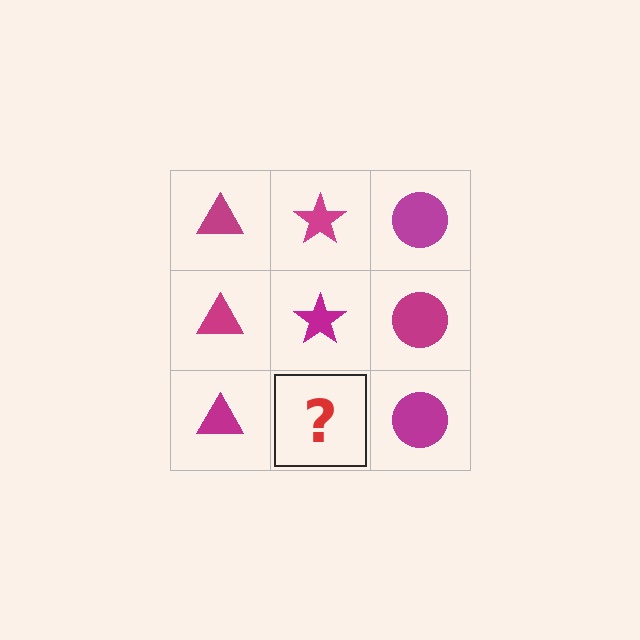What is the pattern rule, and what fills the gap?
The rule is that each column has a consistent shape. The gap should be filled with a magenta star.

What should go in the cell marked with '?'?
The missing cell should contain a magenta star.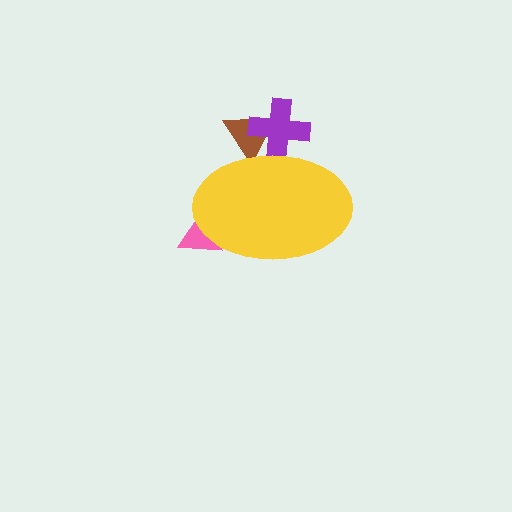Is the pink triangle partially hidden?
Yes, the pink triangle is partially hidden behind the yellow ellipse.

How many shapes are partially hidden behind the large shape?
3 shapes are partially hidden.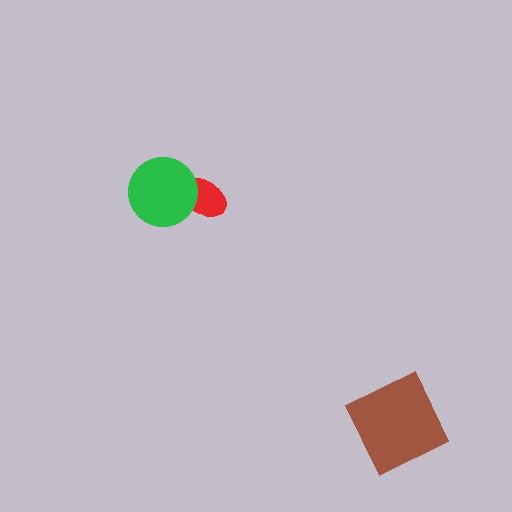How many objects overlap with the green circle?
1 object overlaps with the green circle.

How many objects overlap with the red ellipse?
1 object overlaps with the red ellipse.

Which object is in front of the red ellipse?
The green circle is in front of the red ellipse.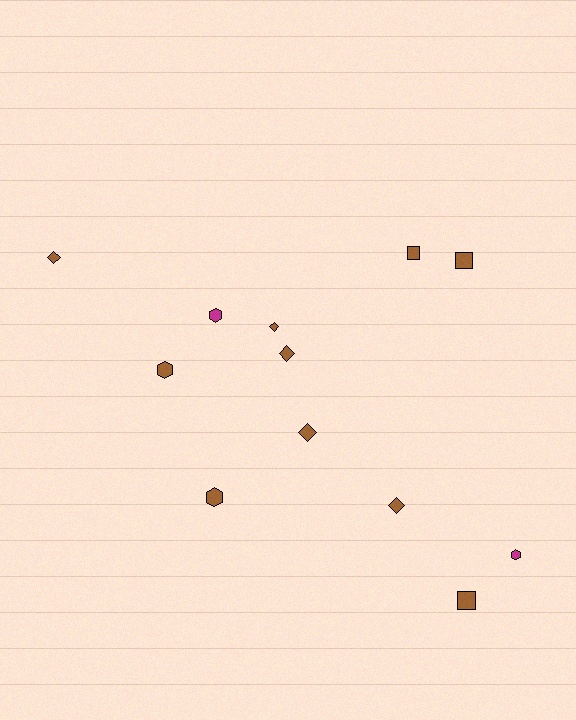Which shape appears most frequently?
Diamond, with 5 objects.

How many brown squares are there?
There are 3 brown squares.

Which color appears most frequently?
Brown, with 10 objects.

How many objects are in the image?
There are 12 objects.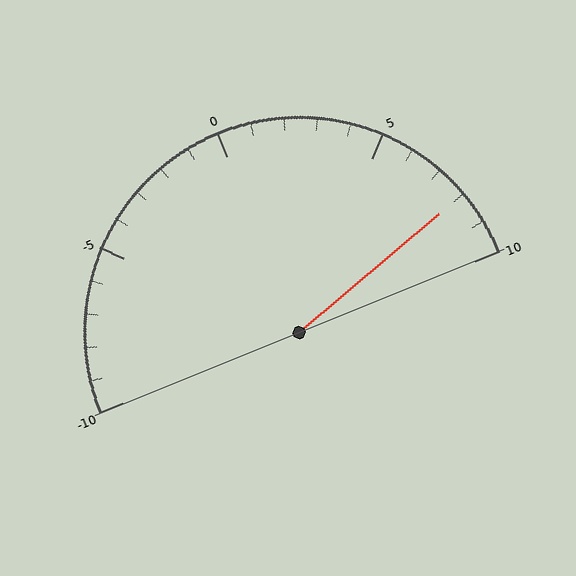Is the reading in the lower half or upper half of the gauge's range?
The reading is in the upper half of the range (-10 to 10).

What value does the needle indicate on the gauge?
The needle indicates approximately 8.